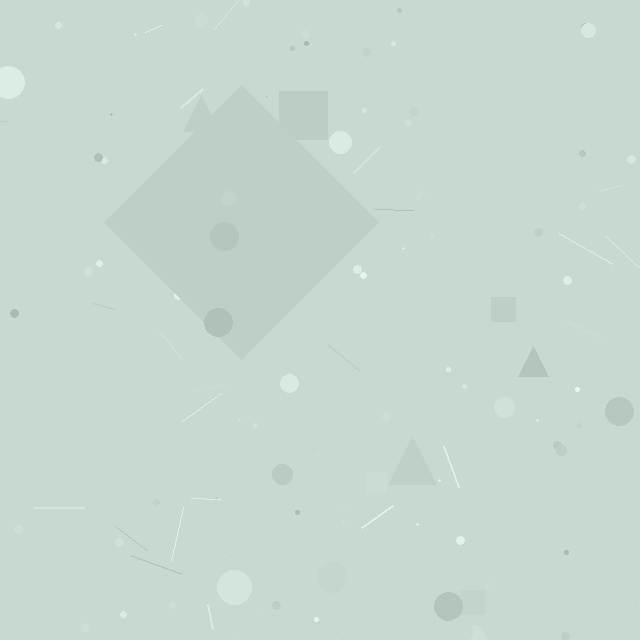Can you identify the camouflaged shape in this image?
The camouflaged shape is a diamond.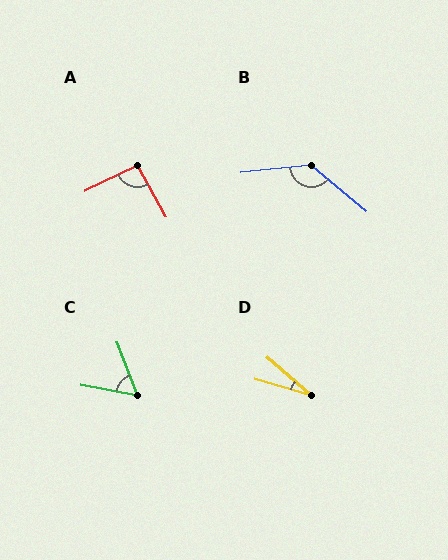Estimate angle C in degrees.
Approximately 58 degrees.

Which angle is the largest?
B, at approximately 134 degrees.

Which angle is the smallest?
D, at approximately 24 degrees.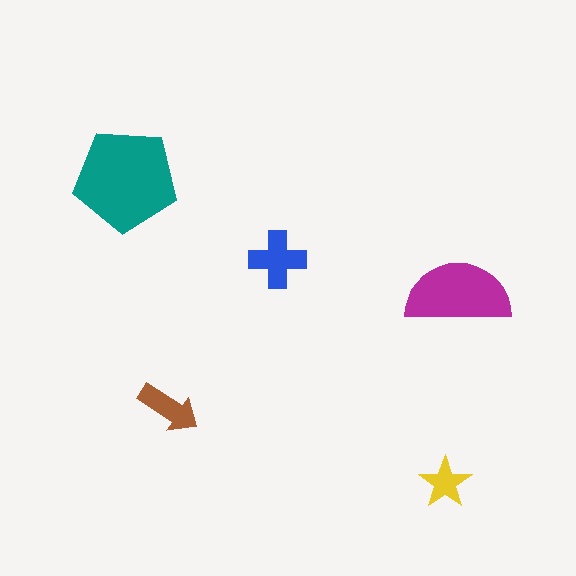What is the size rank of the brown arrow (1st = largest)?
4th.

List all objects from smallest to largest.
The yellow star, the brown arrow, the blue cross, the magenta semicircle, the teal pentagon.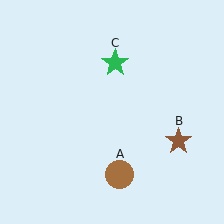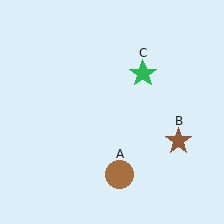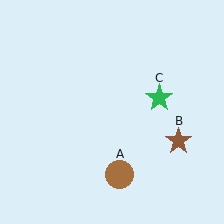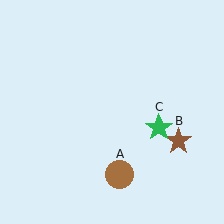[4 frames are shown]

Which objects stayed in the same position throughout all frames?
Brown circle (object A) and brown star (object B) remained stationary.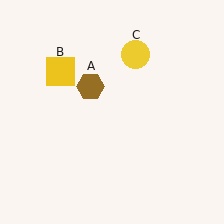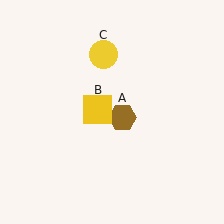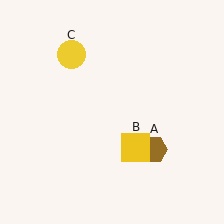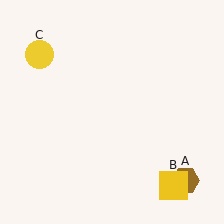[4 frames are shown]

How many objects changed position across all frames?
3 objects changed position: brown hexagon (object A), yellow square (object B), yellow circle (object C).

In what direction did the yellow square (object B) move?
The yellow square (object B) moved down and to the right.